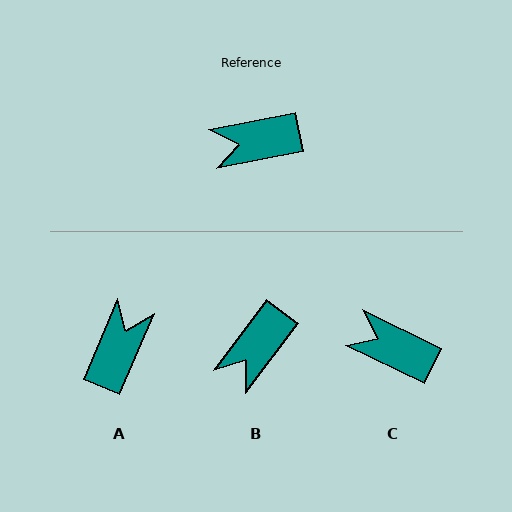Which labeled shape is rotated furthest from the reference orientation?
A, about 124 degrees away.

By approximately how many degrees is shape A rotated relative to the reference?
Approximately 124 degrees clockwise.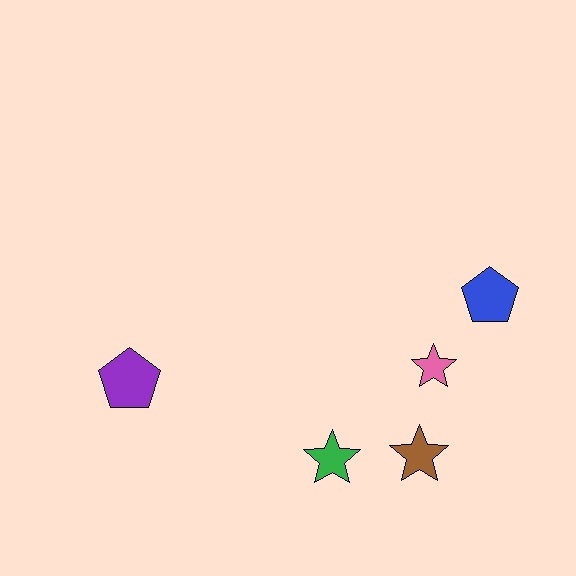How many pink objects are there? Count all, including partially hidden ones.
There is 1 pink object.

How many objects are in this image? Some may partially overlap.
There are 5 objects.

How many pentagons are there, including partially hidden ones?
There are 2 pentagons.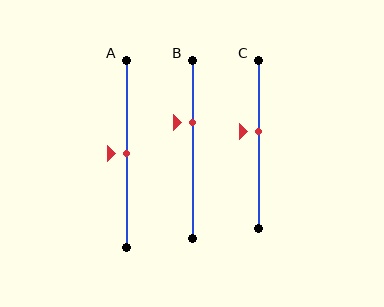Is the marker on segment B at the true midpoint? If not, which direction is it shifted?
No, the marker on segment B is shifted upward by about 15% of the segment length.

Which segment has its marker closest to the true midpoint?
Segment A has its marker closest to the true midpoint.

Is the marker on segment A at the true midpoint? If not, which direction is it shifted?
Yes, the marker on segment A is at the true midpoint.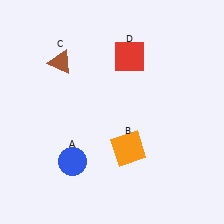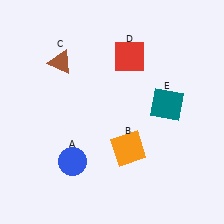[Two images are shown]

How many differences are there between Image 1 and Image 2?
There is 1 difference between the two images.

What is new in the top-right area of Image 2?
A teal square (E) was added in the top-right area of Image 2.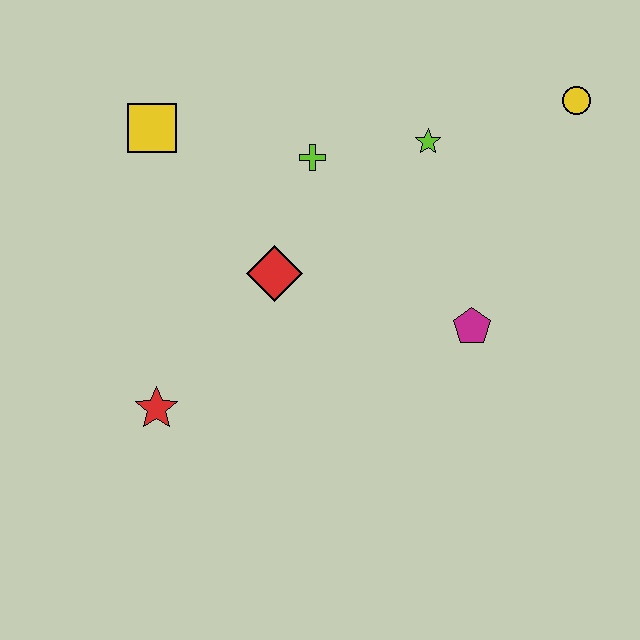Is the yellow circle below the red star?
No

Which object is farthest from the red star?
The yellow circle is farthest from the red star.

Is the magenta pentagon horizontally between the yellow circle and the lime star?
Yes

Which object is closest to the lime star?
The lime cross is closest to the lime star.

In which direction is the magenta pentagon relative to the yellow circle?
The magenta pentagon is below the yellow circle.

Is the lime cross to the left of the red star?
No